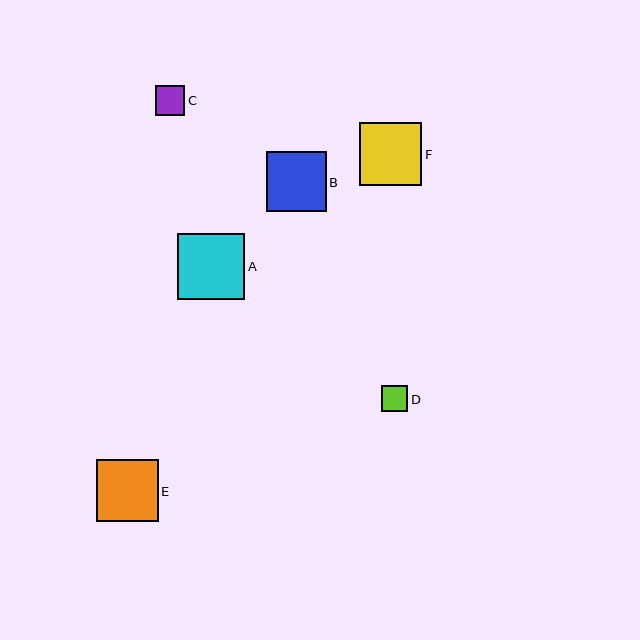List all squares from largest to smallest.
From largest to smallest: A, F, E, B, C, D.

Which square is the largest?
Square A is the largest with a size of approximately 67 pixels.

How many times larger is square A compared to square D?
Square A is approximately 2.6 times the size of square D.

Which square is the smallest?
Square D is the smallest with a size of approximately 26 pixels.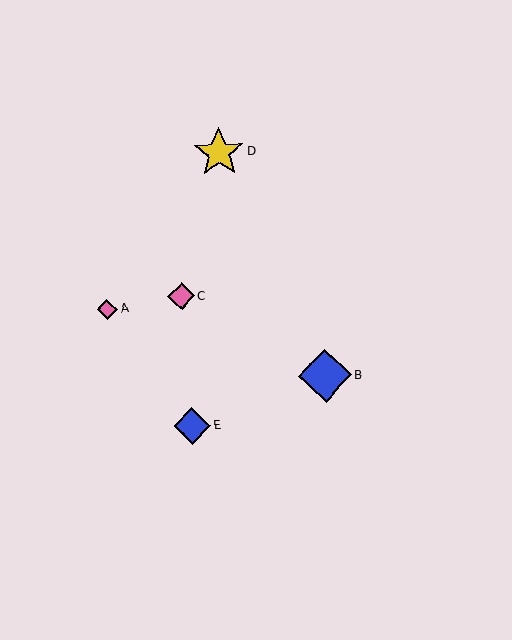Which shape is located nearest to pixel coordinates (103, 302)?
The pink diamond (labeled A) at (107, 309) is nearest to that location.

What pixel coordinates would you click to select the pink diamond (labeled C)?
Click at (181, 296) to select the pink diamond C.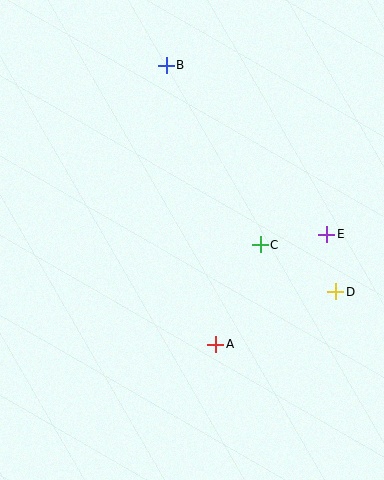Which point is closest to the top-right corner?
Point B is closest to the top-right corner.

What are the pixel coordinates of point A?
Point A is at (216, 344).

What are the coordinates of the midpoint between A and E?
The midpoint between A and E is at (271, 289).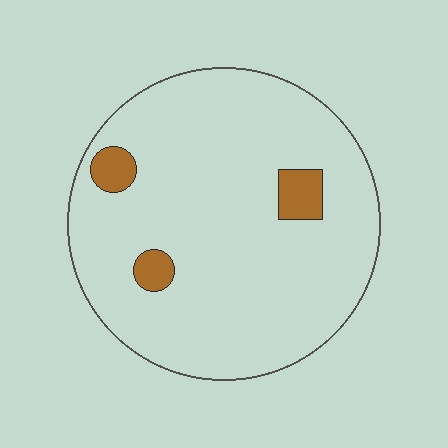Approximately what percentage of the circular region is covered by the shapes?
Approximately 5%.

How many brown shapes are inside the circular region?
3.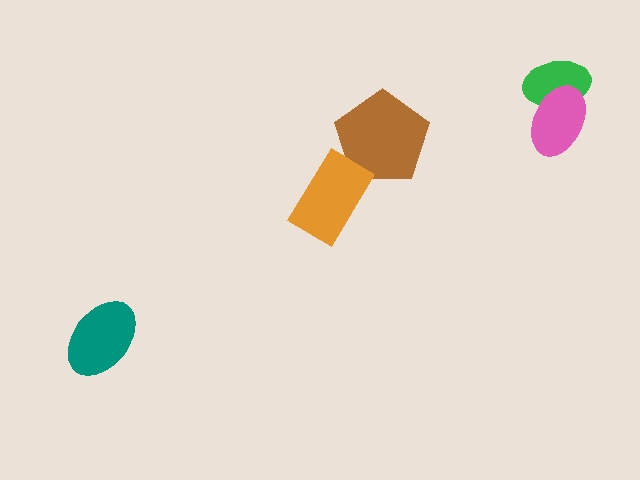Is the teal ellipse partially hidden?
No, no other shape covers it.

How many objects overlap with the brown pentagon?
1 object overlaps with the brown pentagon.